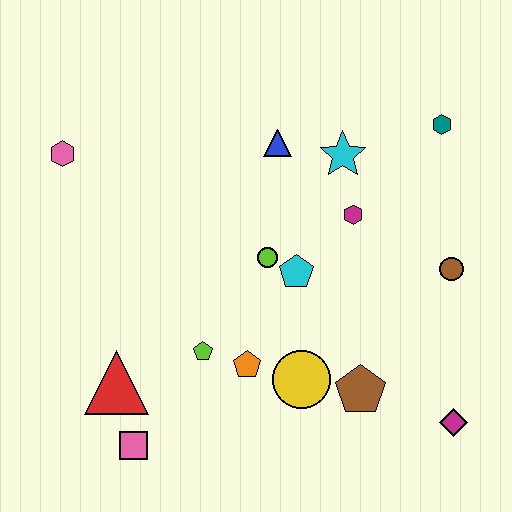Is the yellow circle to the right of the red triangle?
Yes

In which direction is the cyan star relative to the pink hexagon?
The cyan star is to the right of the pink hexagon.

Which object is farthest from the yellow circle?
The pink hexagon is farthest from the yellow circle.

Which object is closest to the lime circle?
The cyan pentagon is closest to the lime circle.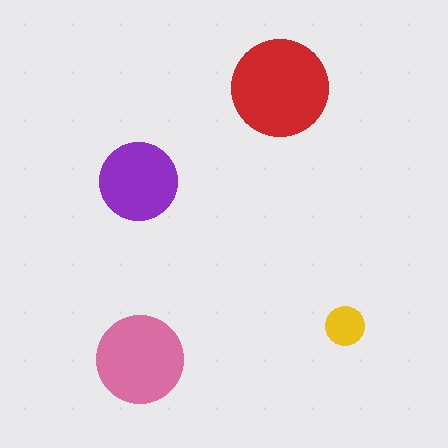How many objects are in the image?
There are 4 objects in the image.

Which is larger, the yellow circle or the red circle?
The red one.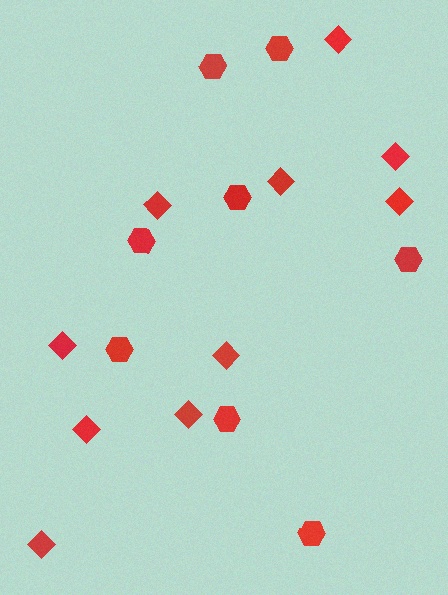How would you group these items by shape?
There are 2 groups: one group of diamonds (10) and one group of hexagons (8).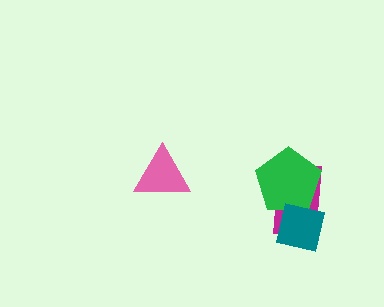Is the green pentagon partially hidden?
Yes, it is partially covered by another shape.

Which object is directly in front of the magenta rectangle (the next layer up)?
The green pentagon is directly in front of the magenta rectangle.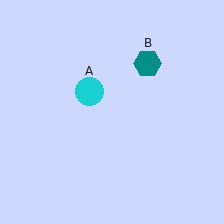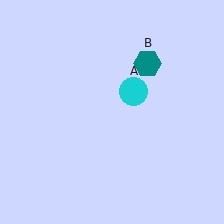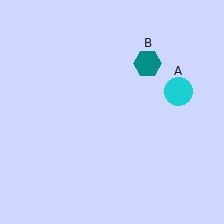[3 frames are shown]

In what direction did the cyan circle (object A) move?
The cyan circle (object A) moved right.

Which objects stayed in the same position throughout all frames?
Teal hexagon (object B) remained stationary.